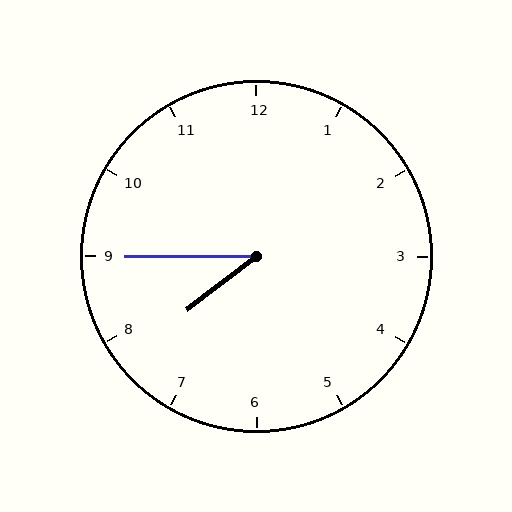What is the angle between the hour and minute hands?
Approximately 38 degrees.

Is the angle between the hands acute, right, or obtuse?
It is acute.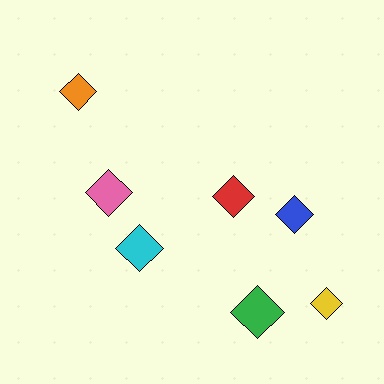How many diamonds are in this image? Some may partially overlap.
There are 7 diamonds.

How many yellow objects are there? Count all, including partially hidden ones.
There is 1 yellow object.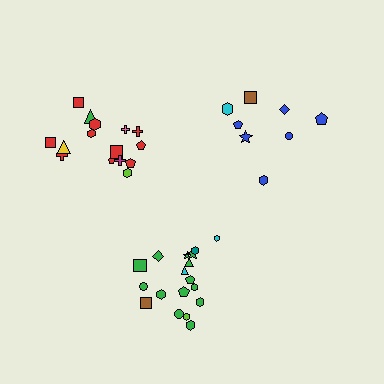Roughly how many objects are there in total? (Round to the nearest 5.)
Roughly 40 objects in total.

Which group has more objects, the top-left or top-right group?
The top-left group.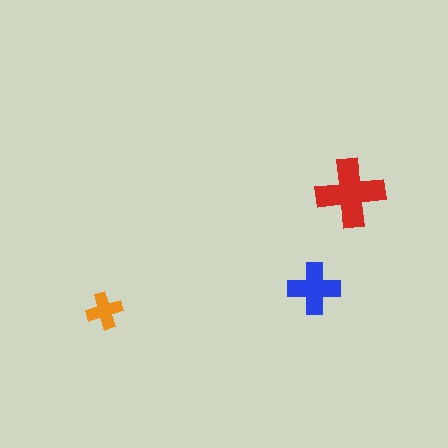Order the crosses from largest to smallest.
the red one, the blue one, the orange one.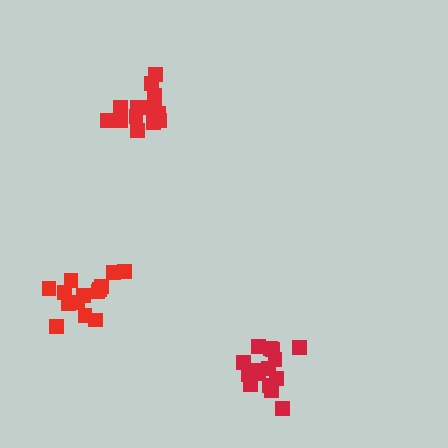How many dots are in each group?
Group 1: 14 dots, Group 2: 15 dots, Group 3: 14 dots (43 total).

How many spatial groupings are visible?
There are 3 spatial groupings.